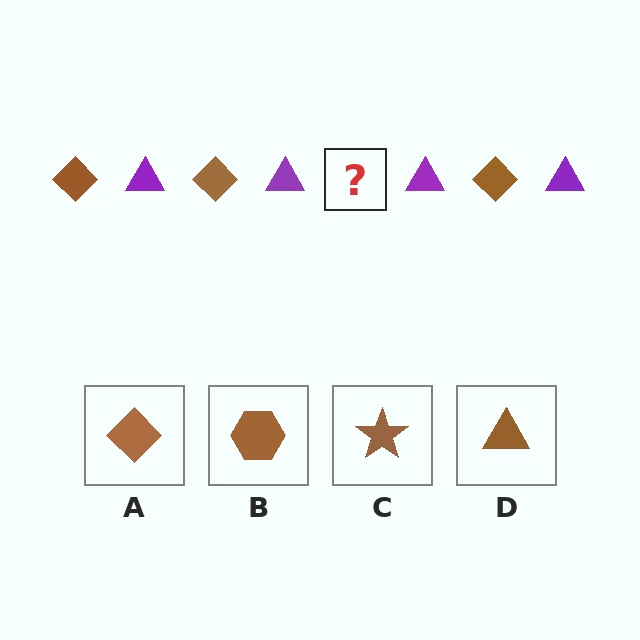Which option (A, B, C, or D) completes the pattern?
A.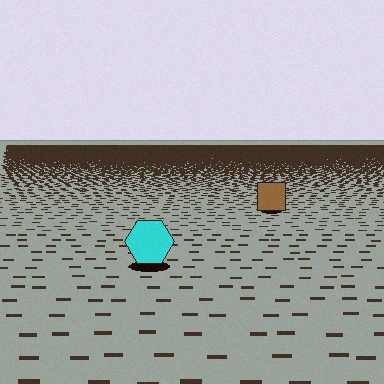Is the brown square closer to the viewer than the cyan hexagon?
No. The cyan hexagon is closer — you can tell from the texture gradient: the ground texture is coarser near it.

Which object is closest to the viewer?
The cyan hexagon is closest. The texture marks near it are larger and more spread out.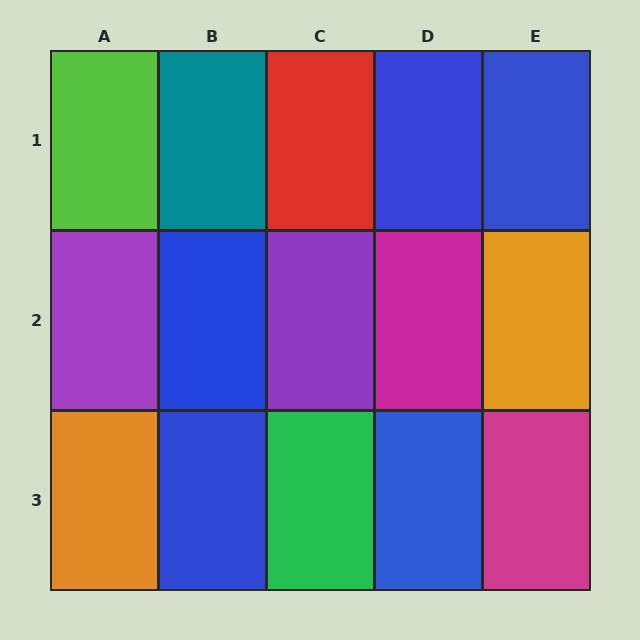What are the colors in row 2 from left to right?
Purple, blue, purple, magenta, orange.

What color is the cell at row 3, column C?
Green.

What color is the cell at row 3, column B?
Blue.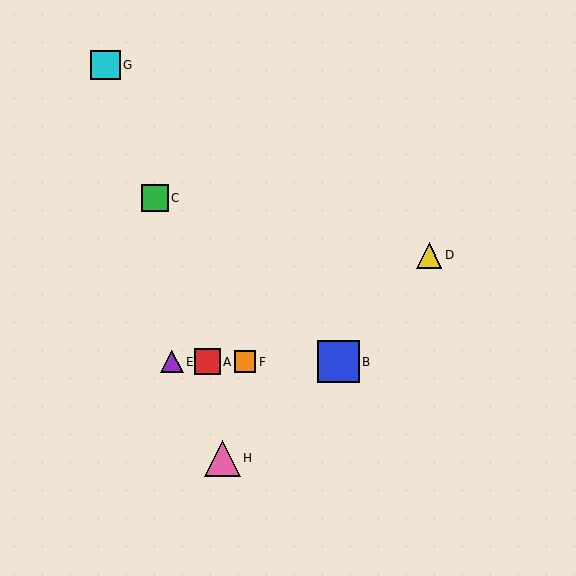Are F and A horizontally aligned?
Yes, both are at y≈362.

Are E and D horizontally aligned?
No, E is at y≈362 and D is at y≈255.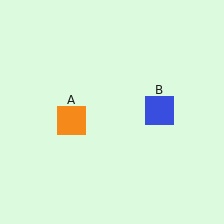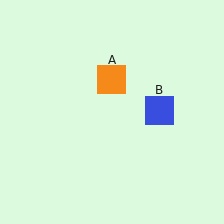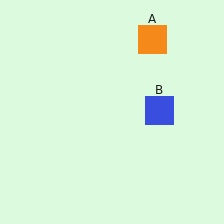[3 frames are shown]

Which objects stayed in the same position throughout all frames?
Blue square (object B) remained stationary.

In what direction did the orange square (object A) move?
The orange square (object A) moved up and to the right.